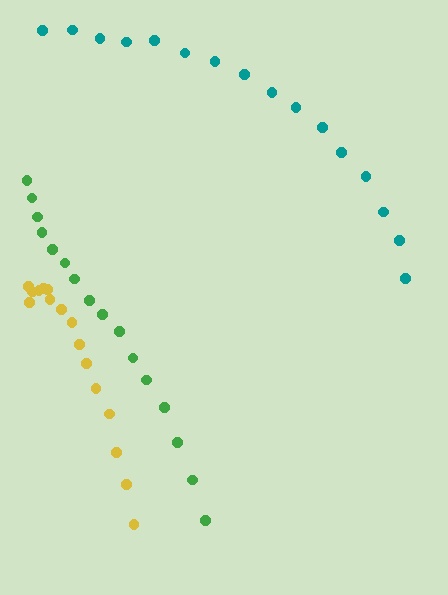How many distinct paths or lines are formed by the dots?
There are 3 distinct paths.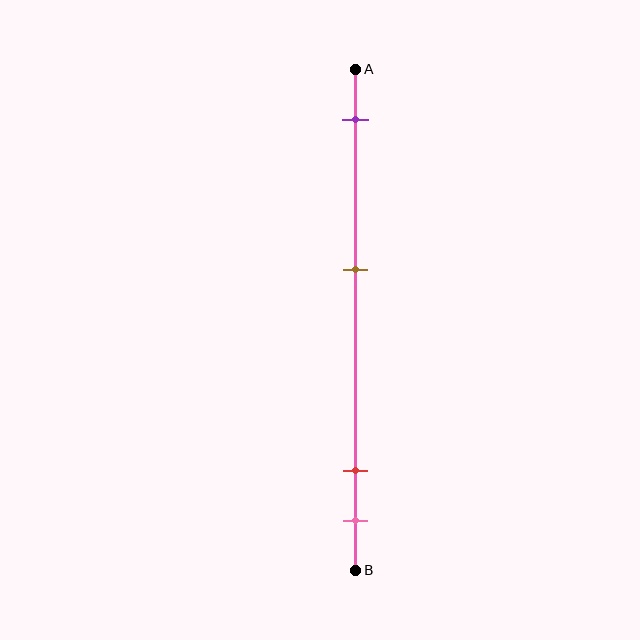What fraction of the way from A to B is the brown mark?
The brown mark is approximately 40% (0.4) of the way from A to B.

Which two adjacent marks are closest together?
The red and pink marks are the closest adjacent pair.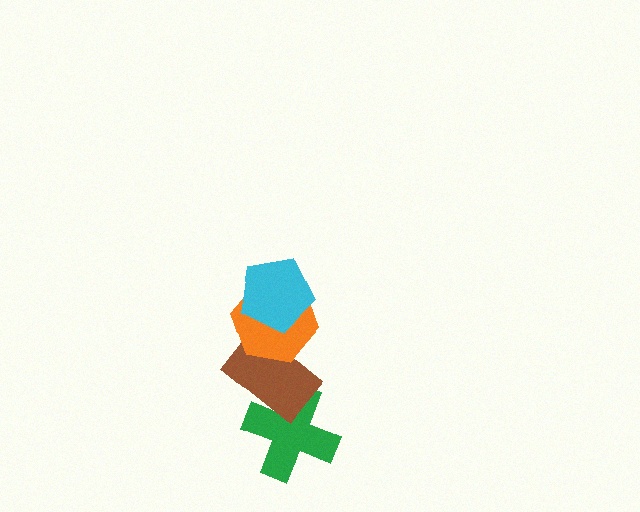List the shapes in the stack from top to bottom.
From top to bottom: the cyan pentagon, the orange hexagon, the brown rectangle, the green cross.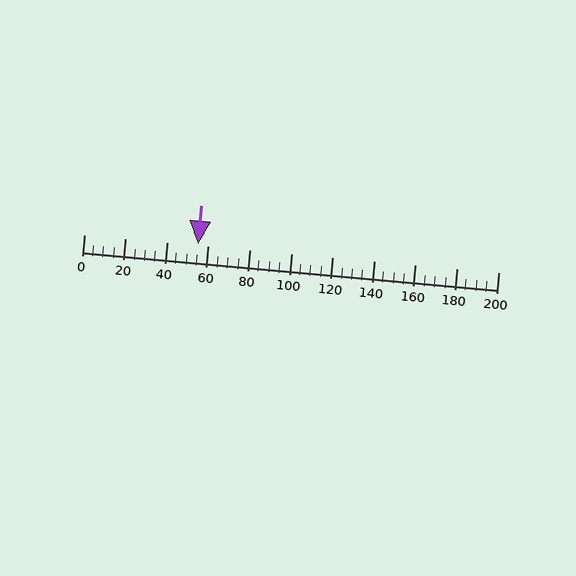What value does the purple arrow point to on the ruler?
The purple arrow points to approximately 55.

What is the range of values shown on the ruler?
The ruler shows values from 0 to 200.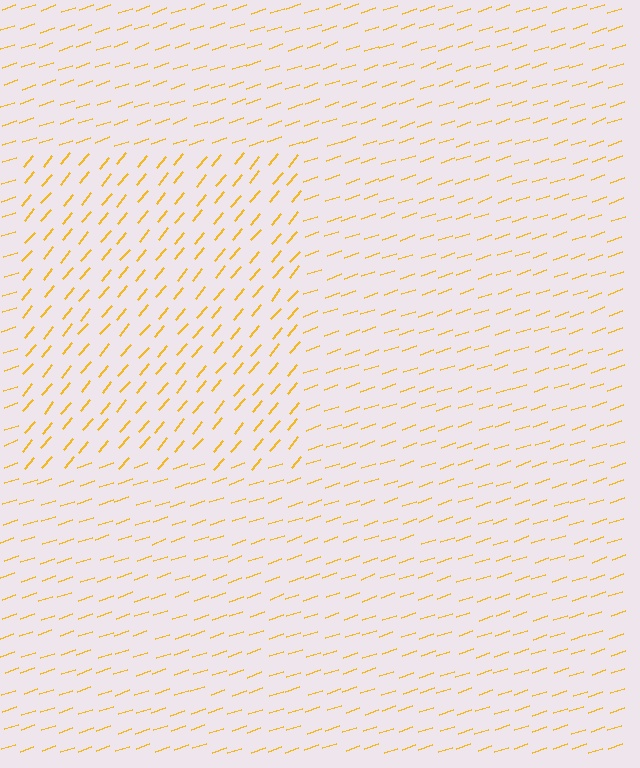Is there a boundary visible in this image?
Yes, there is a texture boundary formed by a change in line orientation.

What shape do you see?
I see a rectangle.